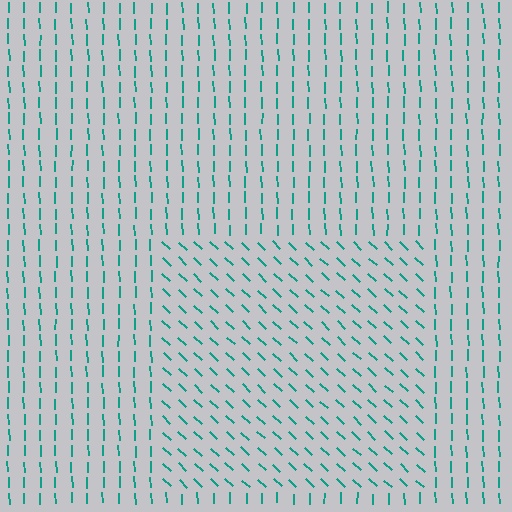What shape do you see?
I see a rectangle.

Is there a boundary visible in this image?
Yes, there is a texture boundary formed by a change in line orientation.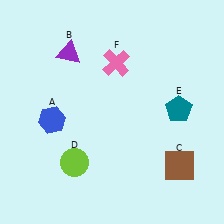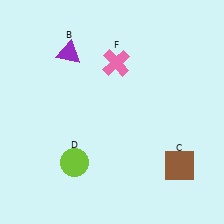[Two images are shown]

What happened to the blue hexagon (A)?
The blue hexagon (A) was removed in Image 2. It was in the bottom-left area of Image 1.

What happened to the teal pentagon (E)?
The teal pentagon (E) was removed in Image 2. It was in the top-right area of Image 1.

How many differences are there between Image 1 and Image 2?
There are 2 differences between the two images.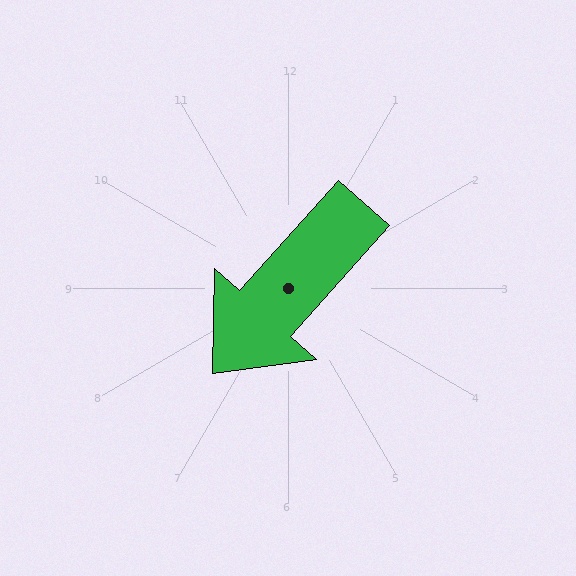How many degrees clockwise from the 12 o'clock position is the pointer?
Approximately 222 degrees.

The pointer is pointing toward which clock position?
Roughly 7 o'clock.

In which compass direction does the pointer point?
Southwest.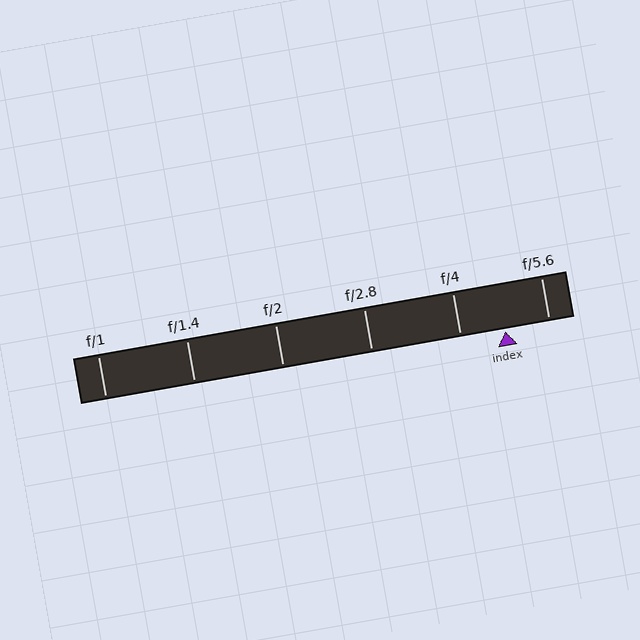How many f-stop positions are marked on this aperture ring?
There are 6 f-stop positions marked.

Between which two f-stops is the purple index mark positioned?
The index mark is between f/4 and f/5.6.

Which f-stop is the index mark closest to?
The index mark is closest to f/5.6.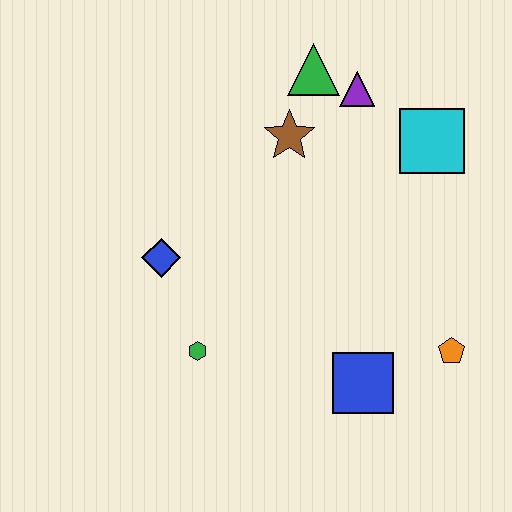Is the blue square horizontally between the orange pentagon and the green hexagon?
Yes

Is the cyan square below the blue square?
No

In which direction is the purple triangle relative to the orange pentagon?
The purple triangle is above the orange pentagon.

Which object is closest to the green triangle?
The purple triangle is closest to the green triangle.